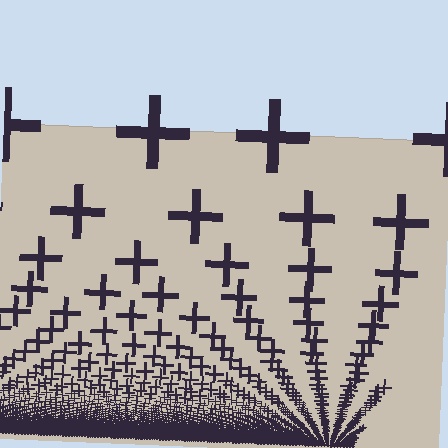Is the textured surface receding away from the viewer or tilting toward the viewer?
The surface appears to tilt toward the viewer. Texture elements get larger and sparser toward the top.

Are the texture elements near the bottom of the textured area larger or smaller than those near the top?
Smaller. The gradient is inverted — elements near the bottom are smaller and denser.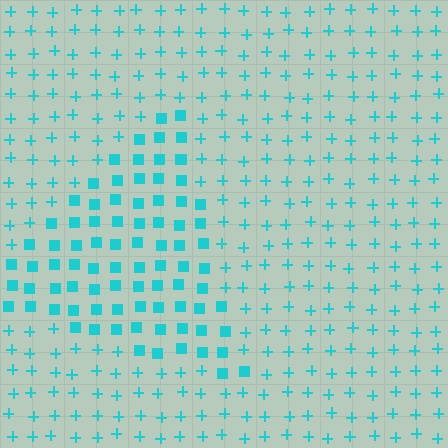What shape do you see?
I see a triangle.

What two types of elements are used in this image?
The image uses squares inside the triangle region and plus signs outside it.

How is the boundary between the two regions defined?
The boundary is defined by a change in element shape: squares inside vs. plus signs outside. All elements share the same color and spacing.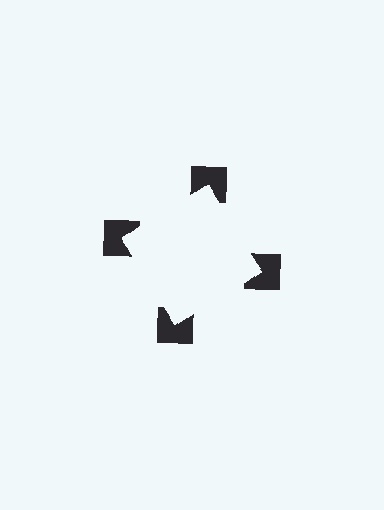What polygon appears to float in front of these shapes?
An illusory square — its edges are inferred from the aligned wedge cuts in the notched squares, not physically drawn.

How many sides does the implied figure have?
4 sides.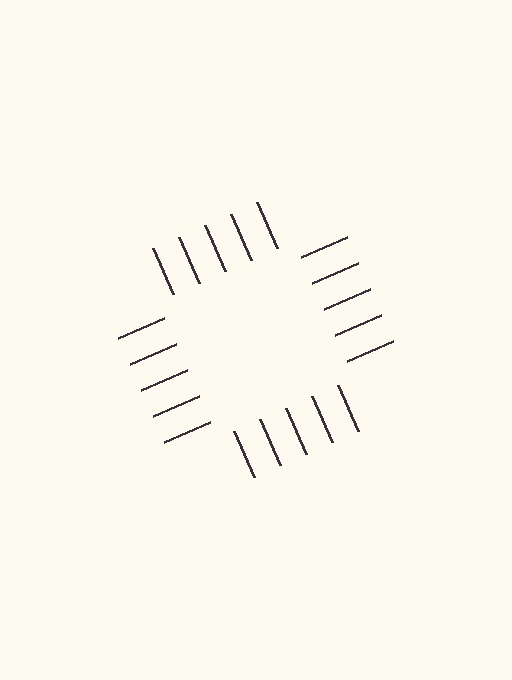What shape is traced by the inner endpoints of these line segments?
An illusory square — the line segments terminate on its edges but no continuous stroke is drawn.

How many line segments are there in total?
20 — 5 along each of the 4 edges.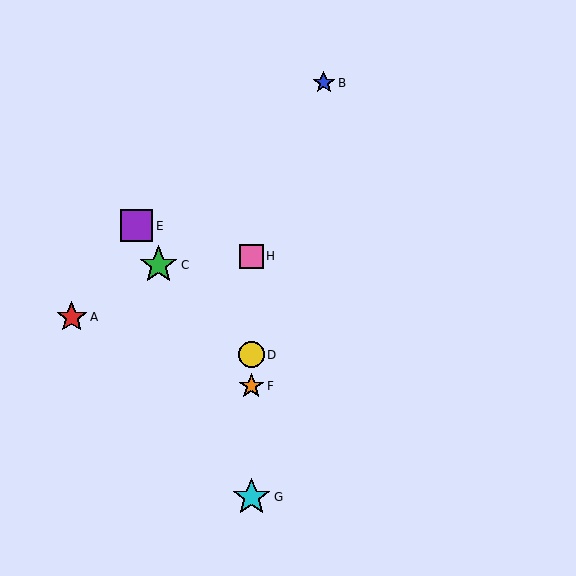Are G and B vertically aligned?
No, G is at x≈251 and B is at x≈324.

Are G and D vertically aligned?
Yes, both are at x≈251.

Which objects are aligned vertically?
Objects D, F, G, H are aligned vertically.